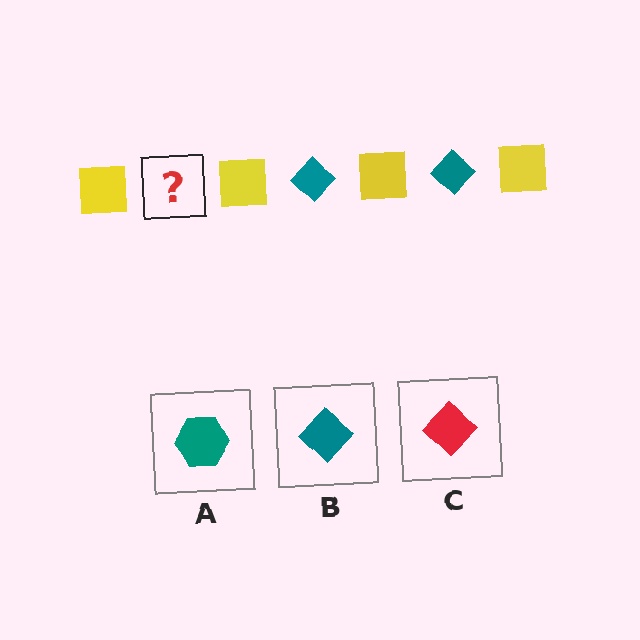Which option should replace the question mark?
Option B.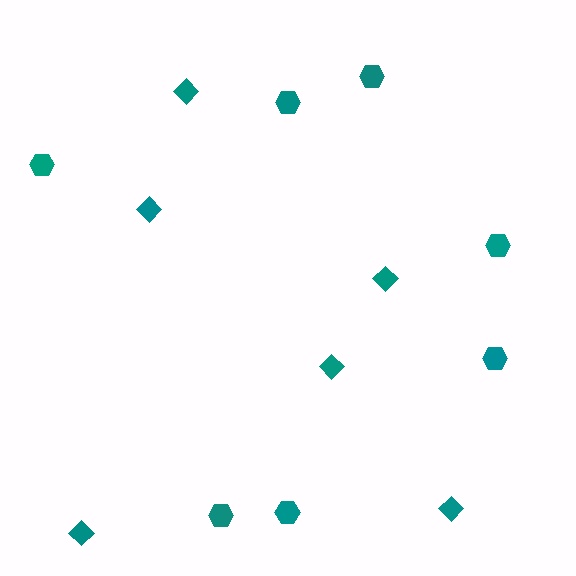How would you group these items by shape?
There are 2 groups: one group of diamonds (6) and one group of hexagons (7).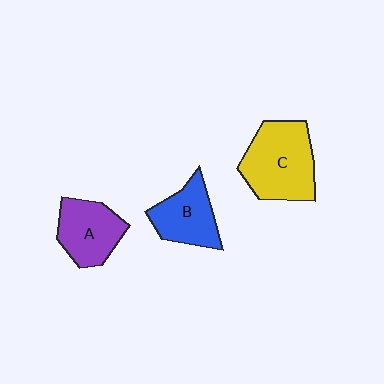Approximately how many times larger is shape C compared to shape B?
Approximately 1.5 times.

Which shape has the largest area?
Shape C (yellow).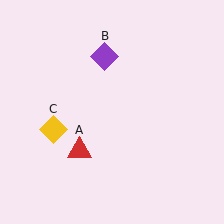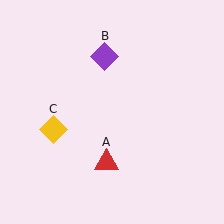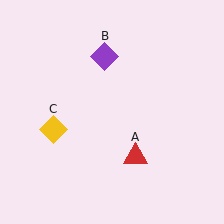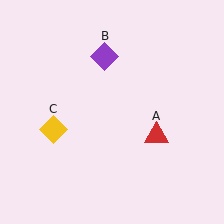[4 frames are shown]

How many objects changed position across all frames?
1 object changed position: red triangle (object A).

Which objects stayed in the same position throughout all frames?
Purple diamond (object B) and yellow diamond (object C) remained stationary.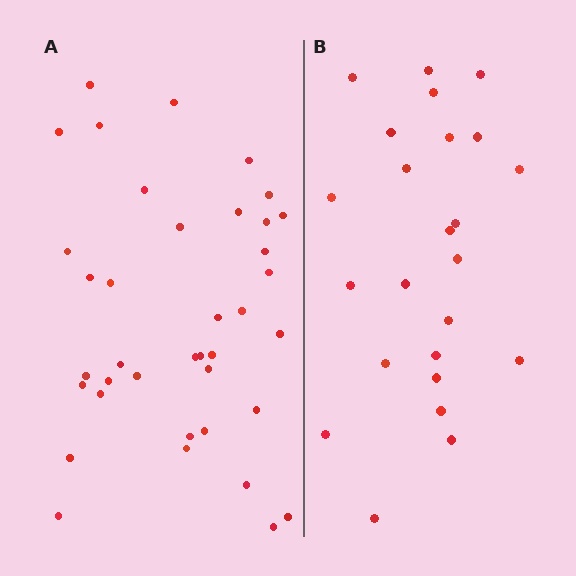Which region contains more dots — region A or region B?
Region A (the left region) has more dots.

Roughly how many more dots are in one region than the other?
Region A has approximately 15 more dots than region B.